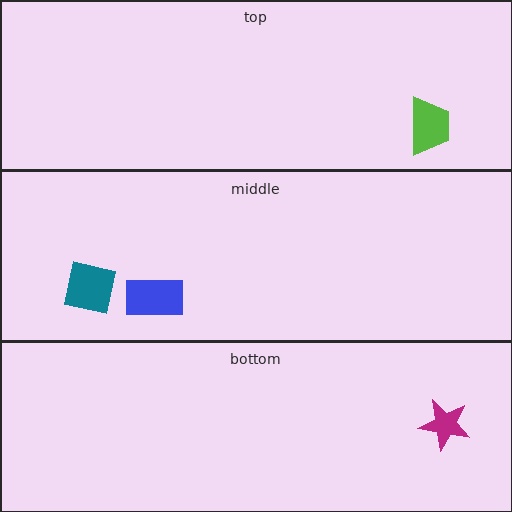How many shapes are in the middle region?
2.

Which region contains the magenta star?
The bottom region.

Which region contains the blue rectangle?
The middle region.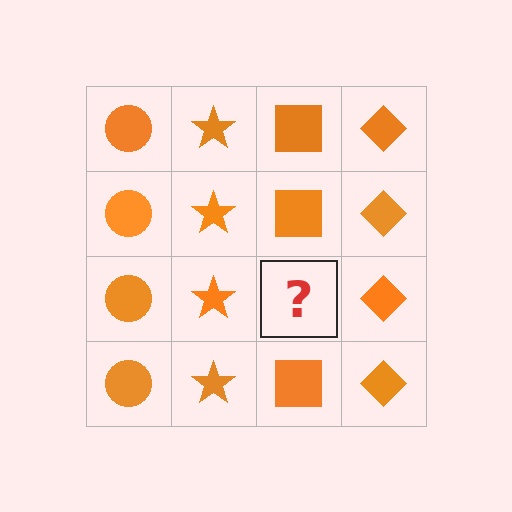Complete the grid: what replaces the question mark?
The question mark should be replaced with an orange square.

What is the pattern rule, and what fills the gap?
The rule is that each column has a consistent shape. The gap should be filled with an orange square.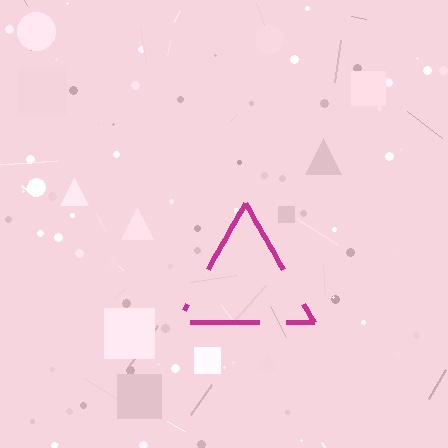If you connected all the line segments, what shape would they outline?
They would outline a triangle.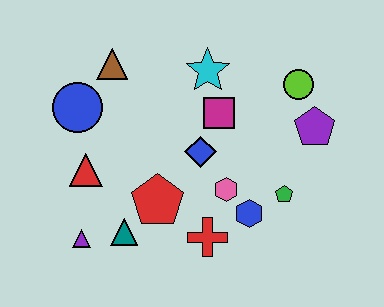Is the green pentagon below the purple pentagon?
Yes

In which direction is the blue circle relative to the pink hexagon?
The blue circle is to the left of the pink hexagon.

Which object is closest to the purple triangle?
The teal triangle is closest to the purple triangle.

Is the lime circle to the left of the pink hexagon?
No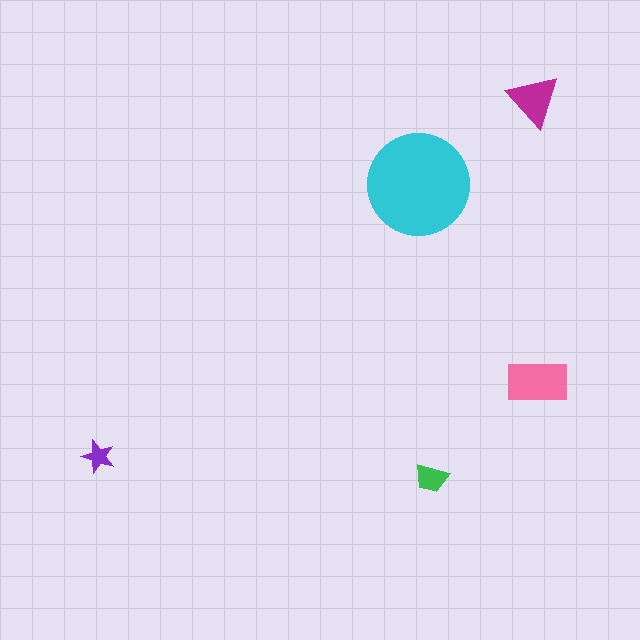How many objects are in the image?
There are 5 objects in the image.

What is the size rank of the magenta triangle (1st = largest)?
3rd.